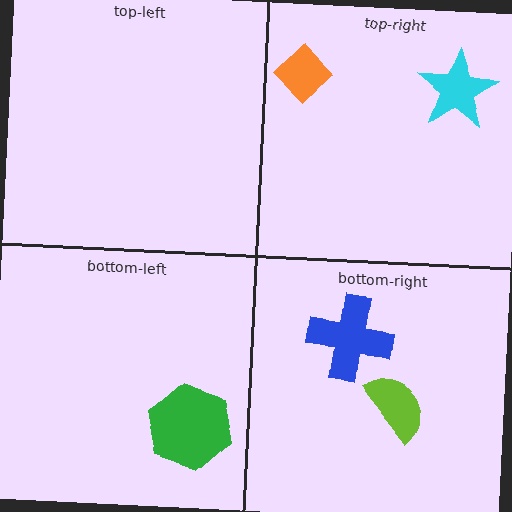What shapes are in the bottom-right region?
The lime semicircle, the blue cross.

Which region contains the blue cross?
The bottom-right region.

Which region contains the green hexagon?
The bottom-left region.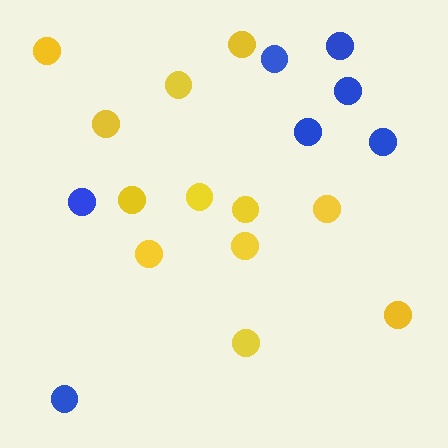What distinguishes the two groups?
There are 2 groups: one group of yellow circles (12) and one group of blue circles (7).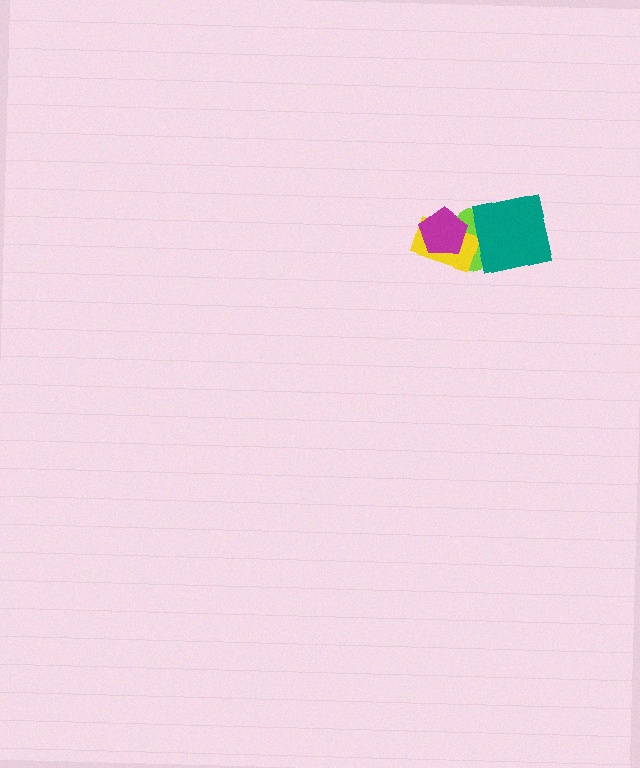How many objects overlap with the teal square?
1 object overlaps with the teal square.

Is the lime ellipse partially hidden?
Yes, it is partially covered by another shape.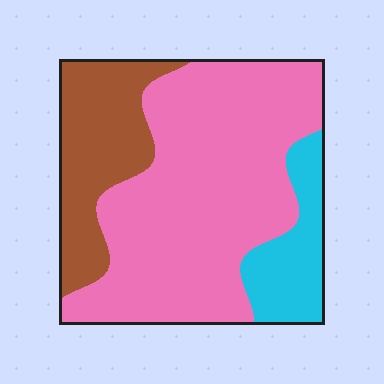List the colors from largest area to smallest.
From largest to smallest: pink, brown, cyan.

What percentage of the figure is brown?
Brown takes up less than a quarter of the figure.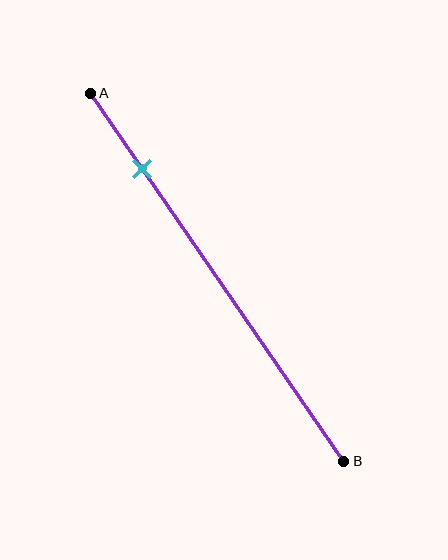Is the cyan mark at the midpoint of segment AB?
No, the mark is at about 20% from A, not at the 50% midpoint.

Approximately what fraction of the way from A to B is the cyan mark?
The cyan mark is approximately 20% of the way from A to B.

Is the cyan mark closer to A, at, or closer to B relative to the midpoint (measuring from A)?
The cyan mark is closer to point A than the midpoint of segment AB.